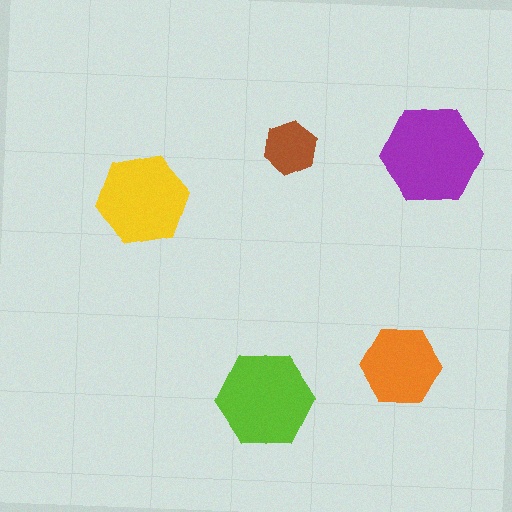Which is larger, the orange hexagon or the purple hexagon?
The purple one.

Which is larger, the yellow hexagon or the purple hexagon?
The purple one.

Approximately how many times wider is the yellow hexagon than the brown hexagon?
About 1.5 times wider.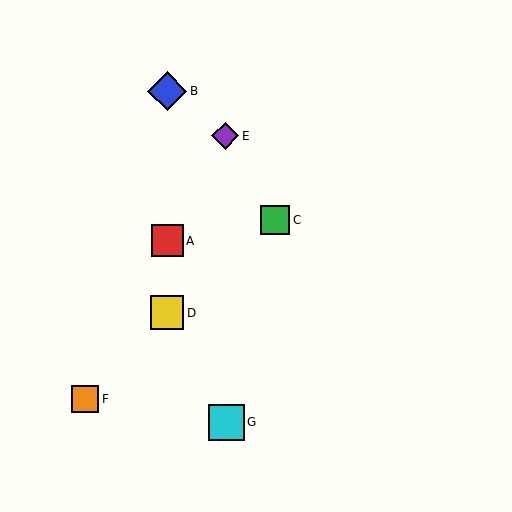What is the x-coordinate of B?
Object B is at x≈167.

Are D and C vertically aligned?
No, D is at x≈167 and C is at x≈275.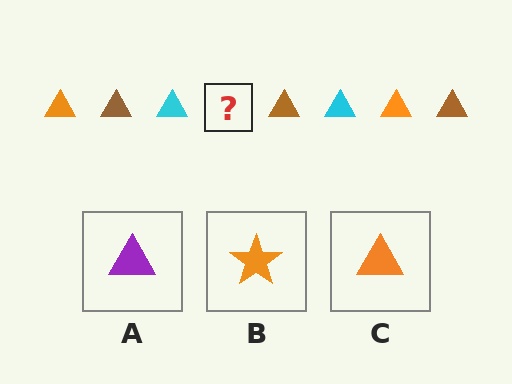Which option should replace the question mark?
Option C.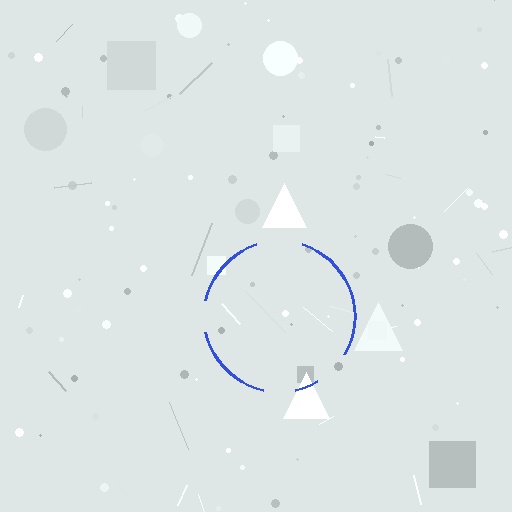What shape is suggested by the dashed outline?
The dashed outline suggests a circle.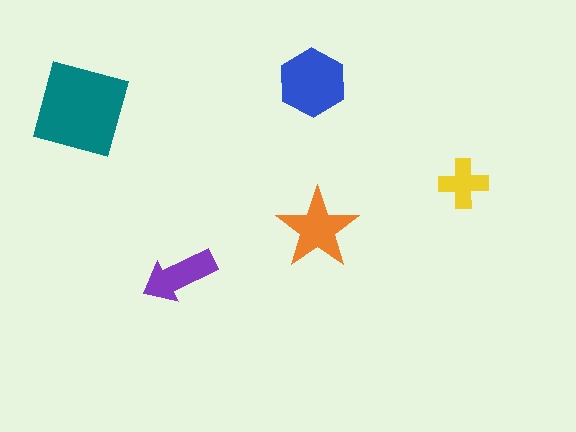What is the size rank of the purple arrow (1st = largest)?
4th.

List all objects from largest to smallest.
The teal diamond, the blue hexagon, the orange star, the purple arrow, the yellow cross.